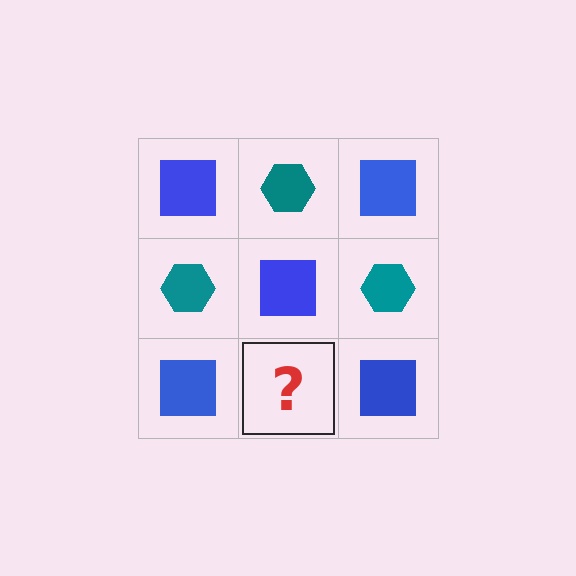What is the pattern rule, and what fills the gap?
The rule is that it alternates blue square and teal hexagon in a checkerboard pattern. The gap should be filled with a teal hexagon.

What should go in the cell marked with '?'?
The missing cell should contain a teal hexagon.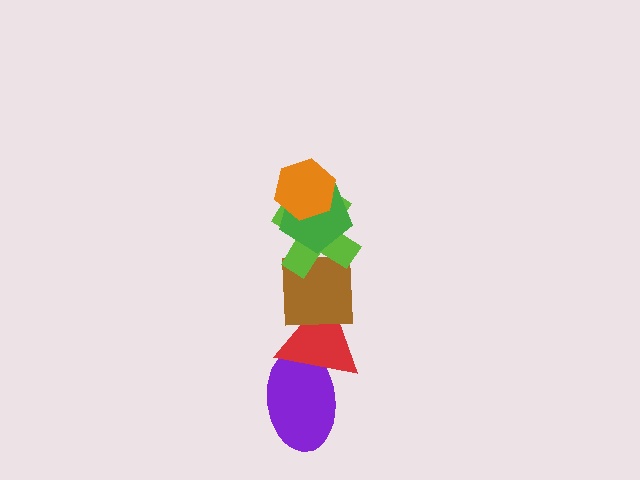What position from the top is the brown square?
The brown square is 4th from the top.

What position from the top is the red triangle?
The red triangle is 5th from the top.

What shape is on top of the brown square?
The lime cross is on top of the brown square.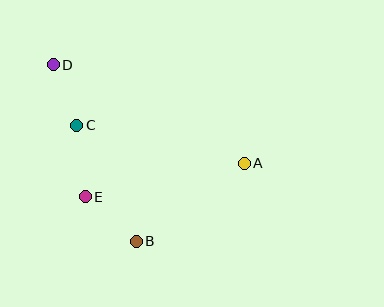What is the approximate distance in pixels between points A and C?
The distance between A and C is approximately 172 pixels.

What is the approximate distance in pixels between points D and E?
The distance between D and E is approximately 136 pixels.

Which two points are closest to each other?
Points C and D are closest to each other.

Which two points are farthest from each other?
Points A and D are farthest from each other.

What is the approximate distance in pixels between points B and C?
The distance between B and C is approximately 130 pixels.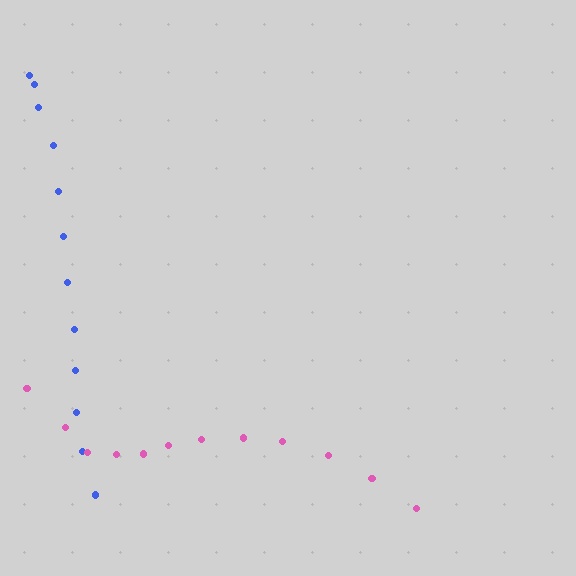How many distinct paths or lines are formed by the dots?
There are 2 distinct paths.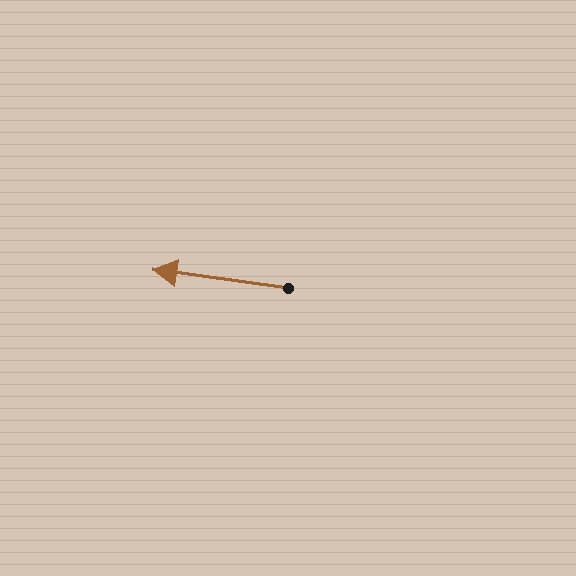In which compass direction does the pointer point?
West.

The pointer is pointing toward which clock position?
Roughly 9 o'clock.